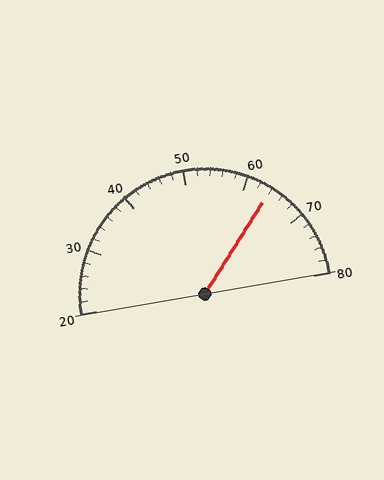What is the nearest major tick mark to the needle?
The nearest major tick mark is 60.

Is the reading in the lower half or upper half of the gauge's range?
The reading is in the upper half of the range (20 to 80).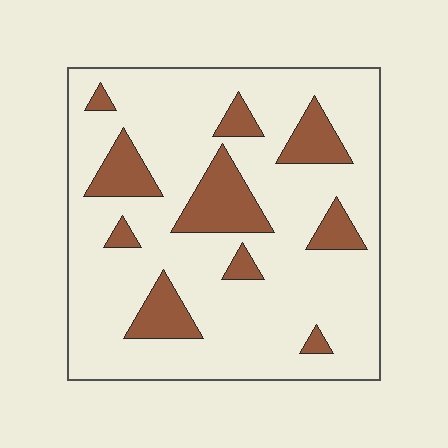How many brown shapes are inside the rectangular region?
10.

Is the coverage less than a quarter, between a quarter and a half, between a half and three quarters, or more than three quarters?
Less than a quarter.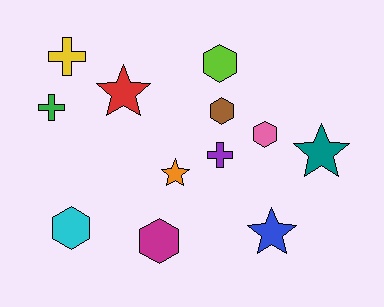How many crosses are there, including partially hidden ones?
There are 3 crosses.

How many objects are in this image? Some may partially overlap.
There are 12 objects.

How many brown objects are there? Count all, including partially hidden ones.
There is 1 brown object.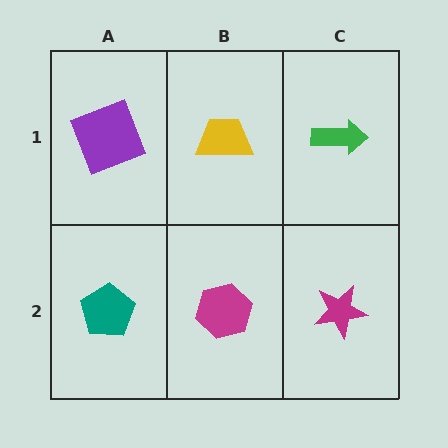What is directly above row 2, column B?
A yellow trapezoid.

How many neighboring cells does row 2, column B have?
3.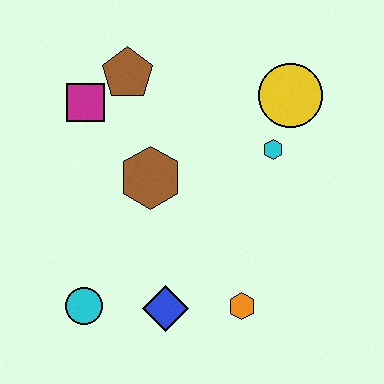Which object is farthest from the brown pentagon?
The orange hexagon is farthest from the brown pentagon.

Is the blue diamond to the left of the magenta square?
No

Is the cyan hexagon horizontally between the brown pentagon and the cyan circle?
No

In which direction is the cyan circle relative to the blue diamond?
The cyan circle is to the left of the blue diamond.